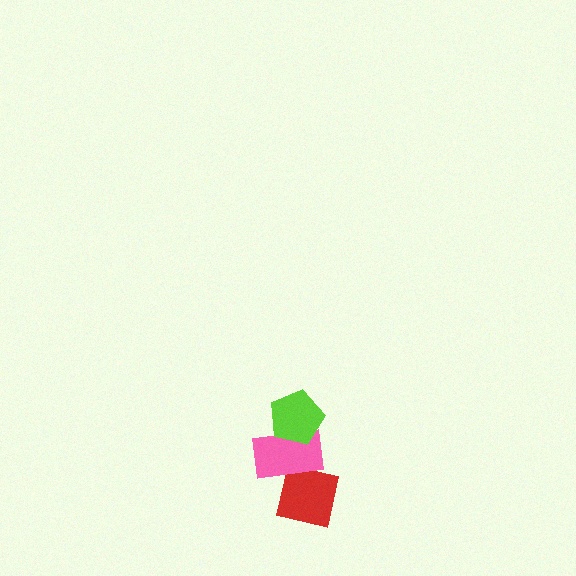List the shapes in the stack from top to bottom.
From top to bottom: the lime pentagon, the pink rectangle, the red square.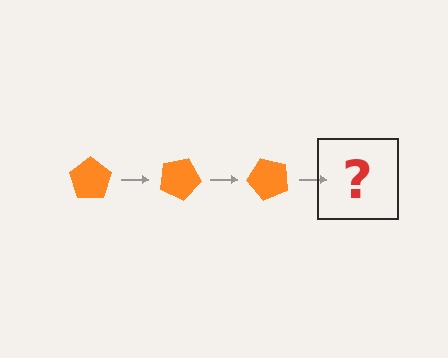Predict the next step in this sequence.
The next step is an orange pentagon rotated 75 degrees.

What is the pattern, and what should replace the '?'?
The pattern is that the pentagon rotates 25 degrees each step. The '?' should be an orange pentagon rotated 75 degrees.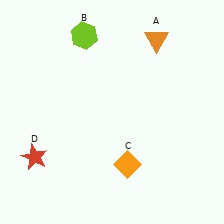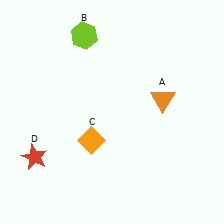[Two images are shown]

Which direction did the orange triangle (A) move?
The orange triangle (A) moved down.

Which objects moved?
The objects that moved are: the orange triangle (A), the orange diamond (C).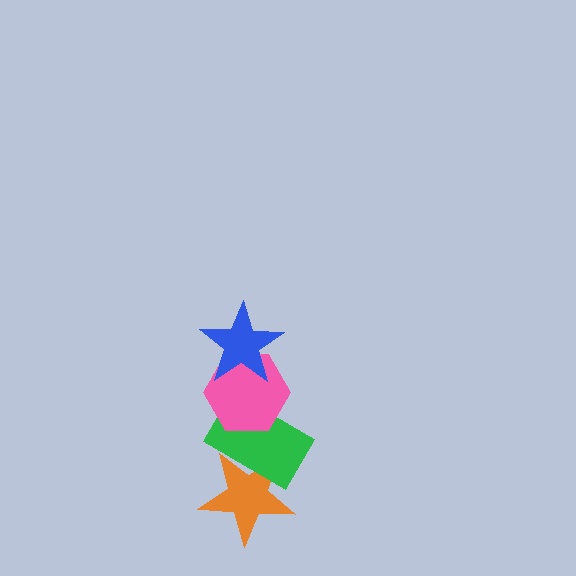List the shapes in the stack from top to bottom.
From top to bottom: the blue star, the pink hexagon, the green rectangle, the orange star.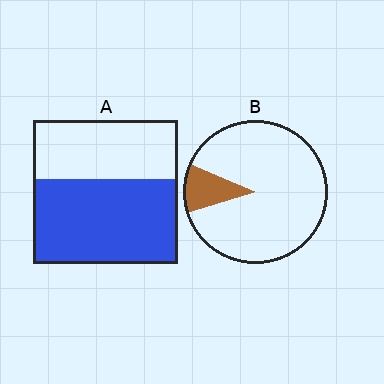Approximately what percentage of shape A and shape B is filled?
A is approximately 60% and B is approximately 10%.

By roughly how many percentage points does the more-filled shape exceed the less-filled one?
By roughly 50 percentage points (A over B).